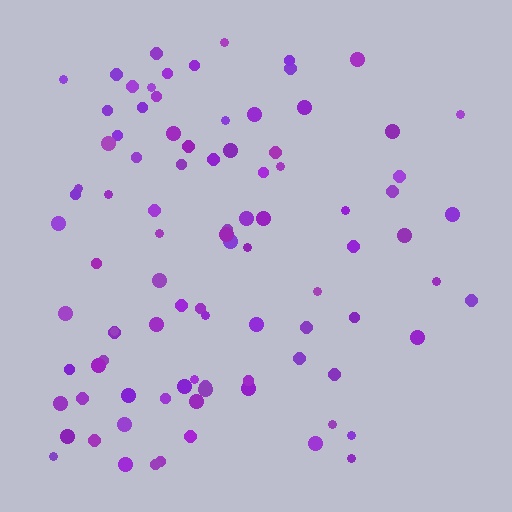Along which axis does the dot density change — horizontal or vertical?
Horizontal.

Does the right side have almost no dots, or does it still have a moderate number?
Still a moderate number, just noticeably fewer than the left.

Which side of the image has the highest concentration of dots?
The left.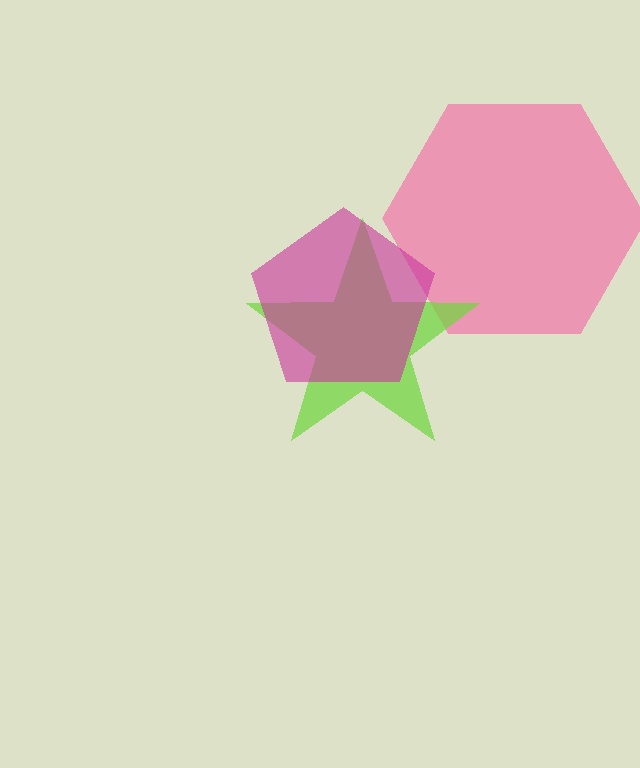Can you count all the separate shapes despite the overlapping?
Yes, there are 3 separate shapes.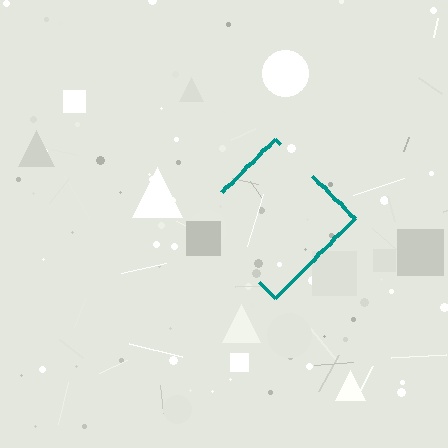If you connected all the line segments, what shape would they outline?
They would outline a diamond.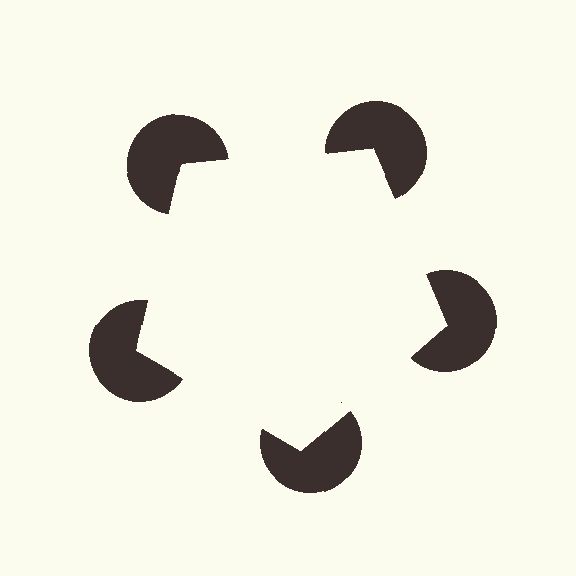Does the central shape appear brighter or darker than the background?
It typically appears slightly brighter than the background, even though no actual brightness change is drawn.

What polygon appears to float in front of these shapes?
An illusory pentagon — its edges are inferred from the aligned wedge cuts in the pac-man discs, not physically drawn.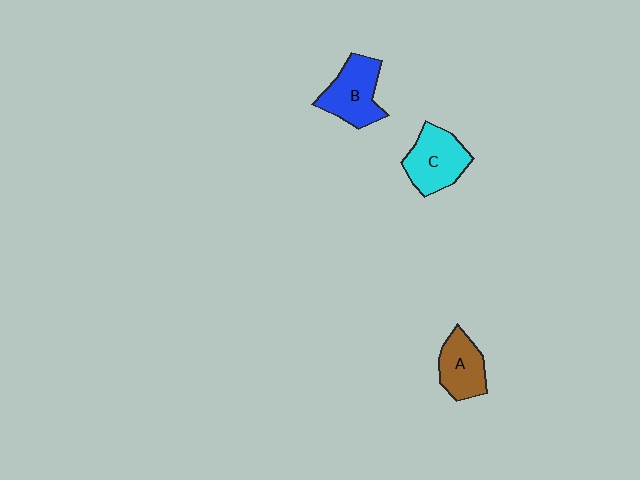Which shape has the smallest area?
Shape A (brown).